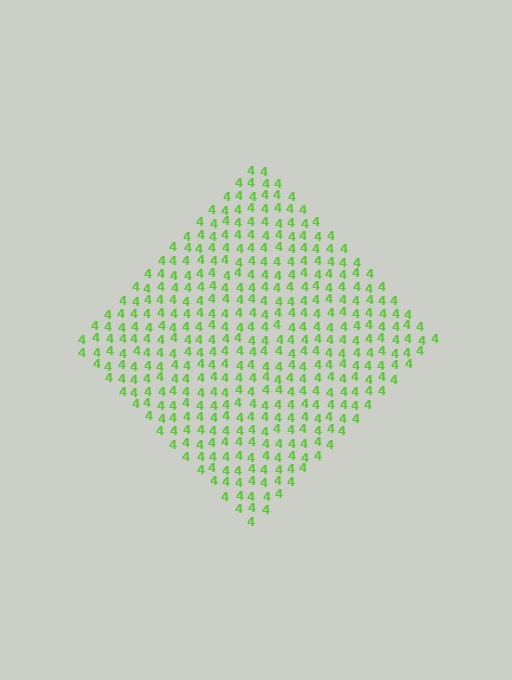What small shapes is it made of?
It is made of small digit 4's.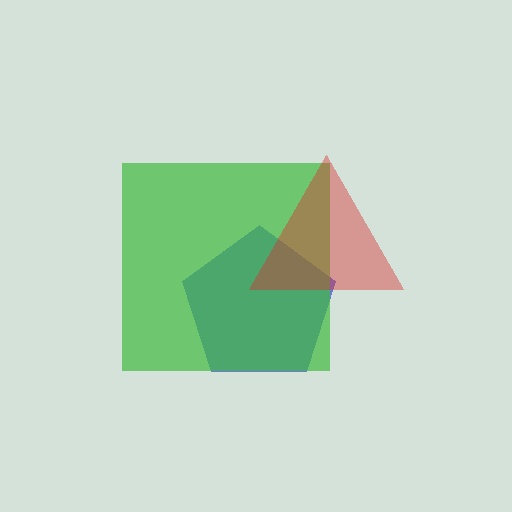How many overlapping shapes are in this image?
There are 3 overlapping shapes in the image.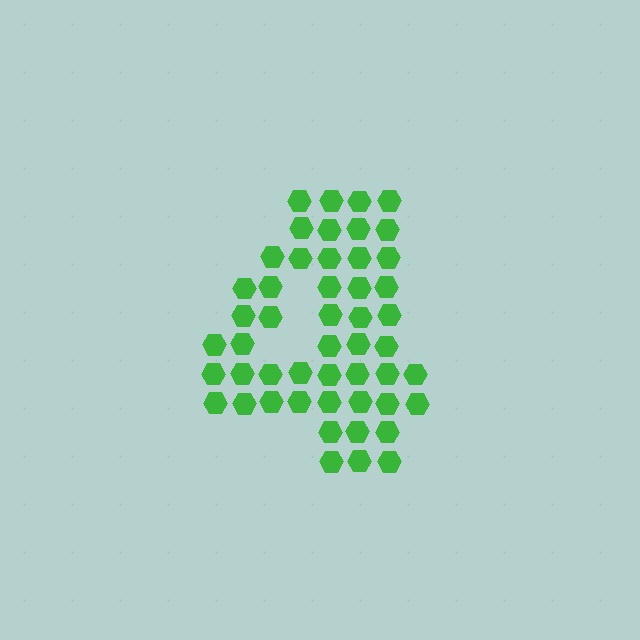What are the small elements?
The small elements are hexagons.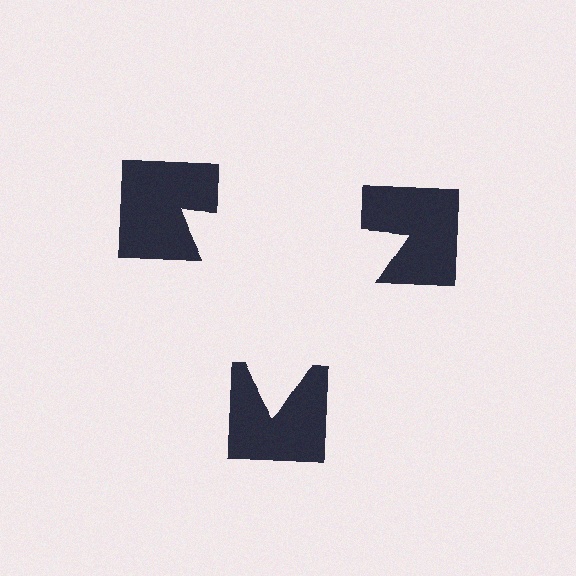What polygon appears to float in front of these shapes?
An illusory triangle — its edges are inferred from the aligned wedge cuts in the notched squares, not physically drawn.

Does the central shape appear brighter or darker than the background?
It typically appears slightly brighter than the background, even though no actual brightness change is drawn.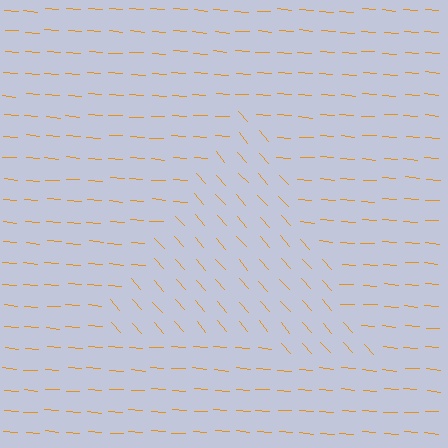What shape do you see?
I see a triangle.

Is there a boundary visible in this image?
Yes, there is a texture boundary formed by a change in line orientation.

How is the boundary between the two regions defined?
The boundary is defined purely by a change in line orientation (approximately 45 degrees difference). All lines are the same color and thickness.